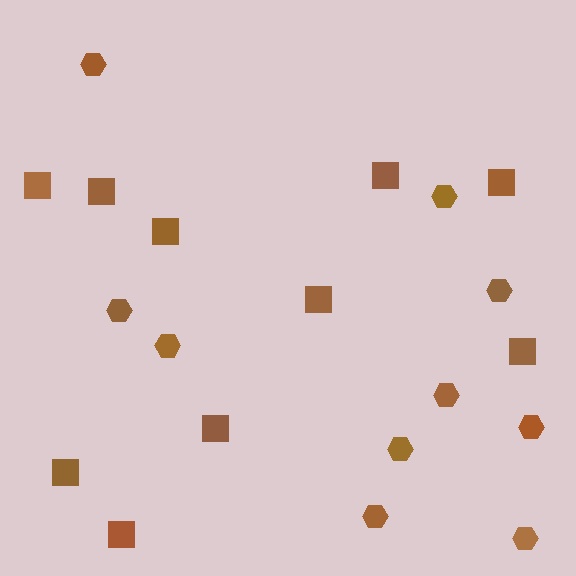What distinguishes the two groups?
There are 2 groups: one group of hexagons (10) and one group of squares (10).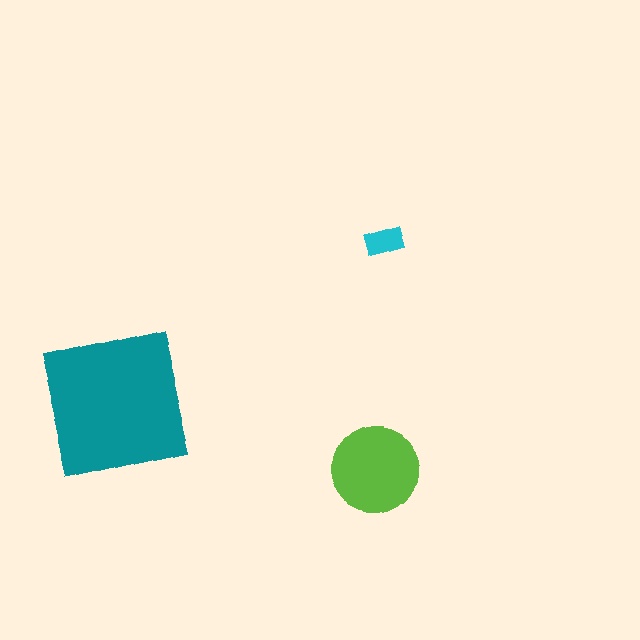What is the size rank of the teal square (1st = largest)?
1st.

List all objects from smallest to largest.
The cyan rectangle, the lime circle, the teal square.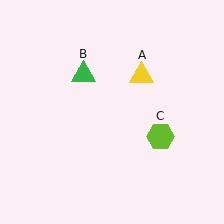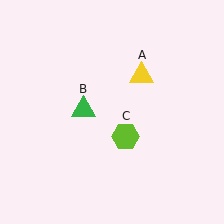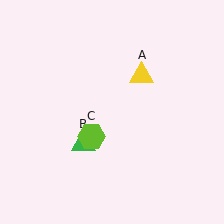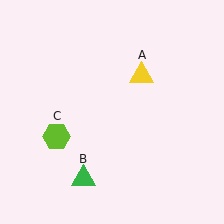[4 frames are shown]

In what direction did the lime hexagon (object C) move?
The lime hexagon (object C) moved left.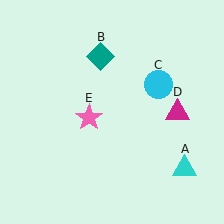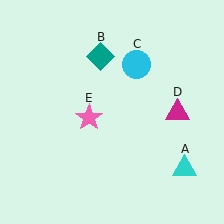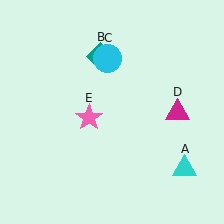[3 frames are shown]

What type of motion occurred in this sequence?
The cyan circle (object C) rotated counterclockwise around the center of the scene.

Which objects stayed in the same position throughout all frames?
Cyan triangle (object A) and teal diamond (object B) and magenta triangle (object D) and pink star (object E) remained stationary.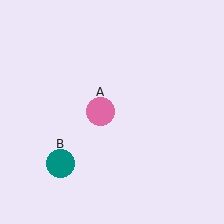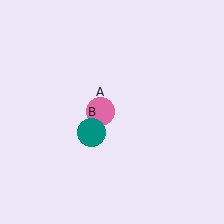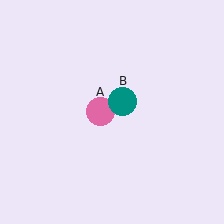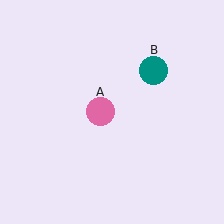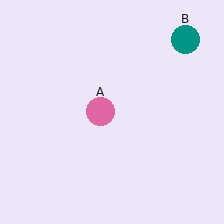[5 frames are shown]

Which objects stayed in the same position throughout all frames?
Pink circle (object A) remained stationary.